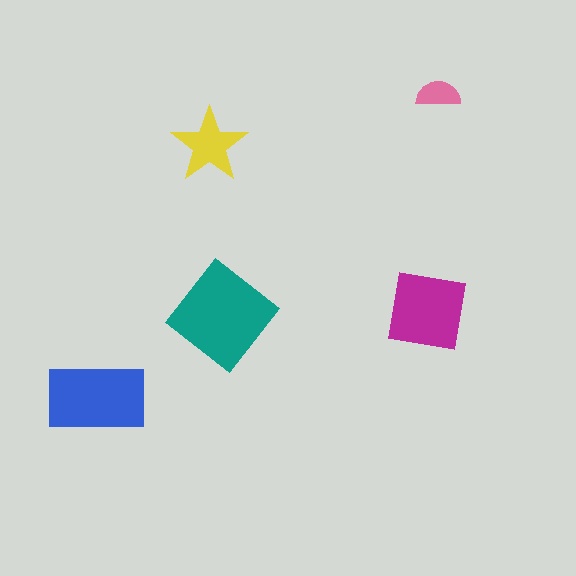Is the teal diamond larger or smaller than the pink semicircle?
Larger.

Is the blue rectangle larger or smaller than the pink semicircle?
Larger.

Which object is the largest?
The teal diamond.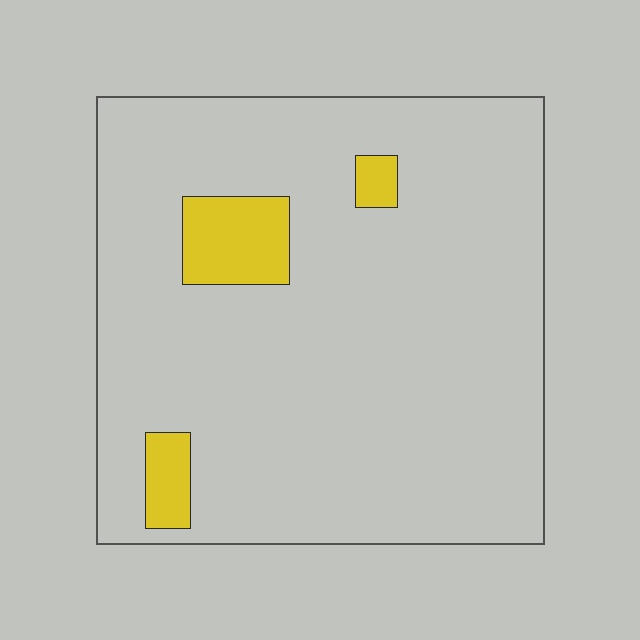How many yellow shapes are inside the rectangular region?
3.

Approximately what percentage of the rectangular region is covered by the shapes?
Approximately 10%.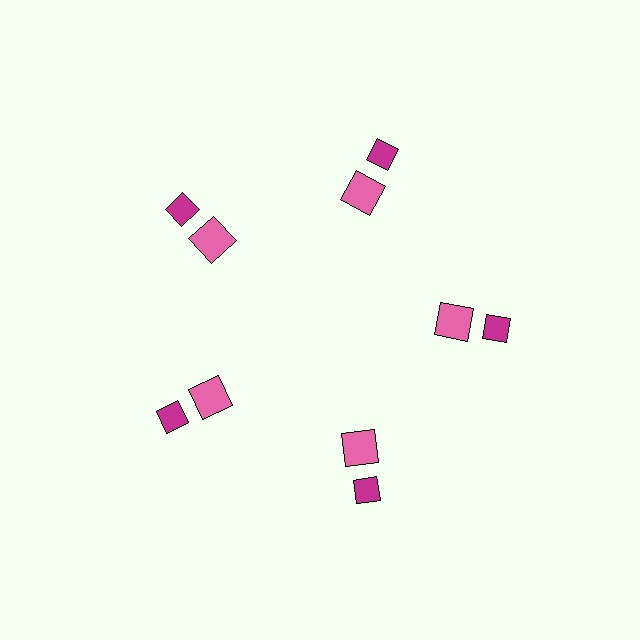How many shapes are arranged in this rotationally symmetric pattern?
There are 10 shapes, arranged in 5 groups of 2.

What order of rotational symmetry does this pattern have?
This pattern has 5-fold rotational symmetry.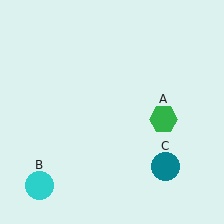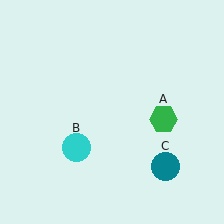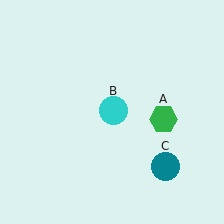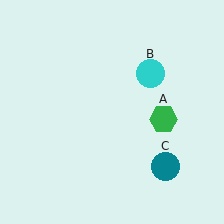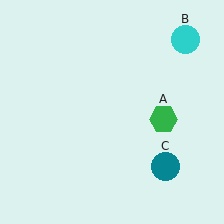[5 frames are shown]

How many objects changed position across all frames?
1 object changed position: cyan circle (object B).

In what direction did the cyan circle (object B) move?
The cyan circle (object B) moved up and to the right.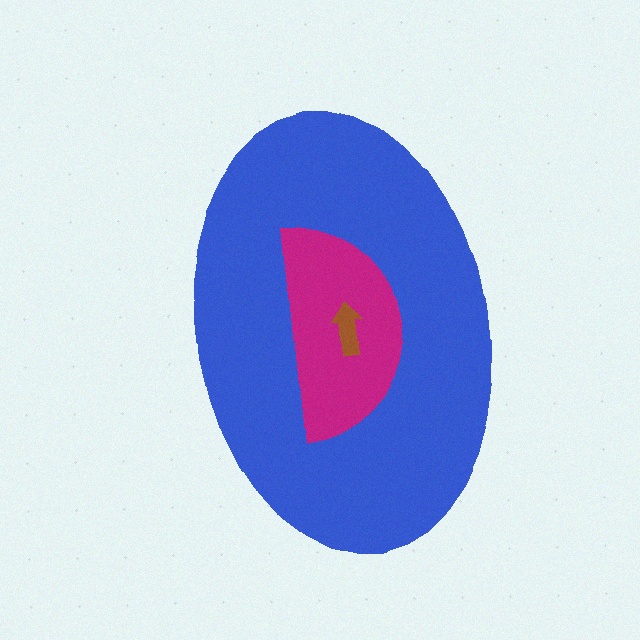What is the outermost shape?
The blue ellipse.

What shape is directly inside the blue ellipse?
The magenta semicircle.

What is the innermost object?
The brown arrow.